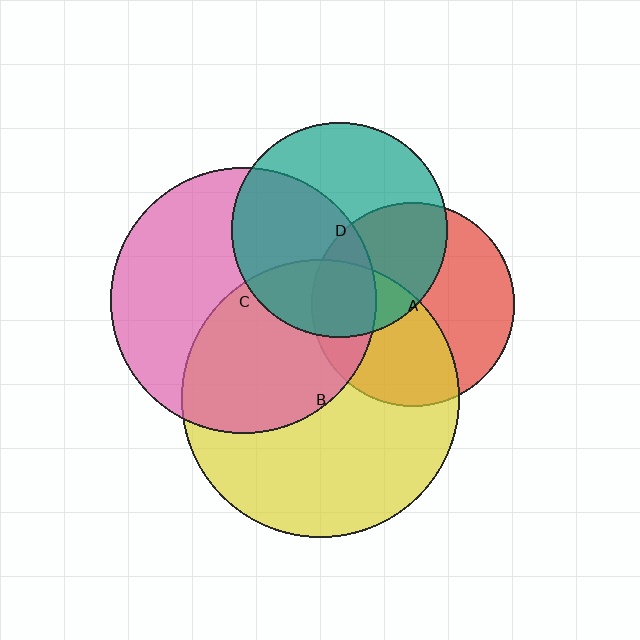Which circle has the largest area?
Circle B (yellow).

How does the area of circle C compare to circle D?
Approximately 1.5 times.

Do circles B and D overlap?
Yes.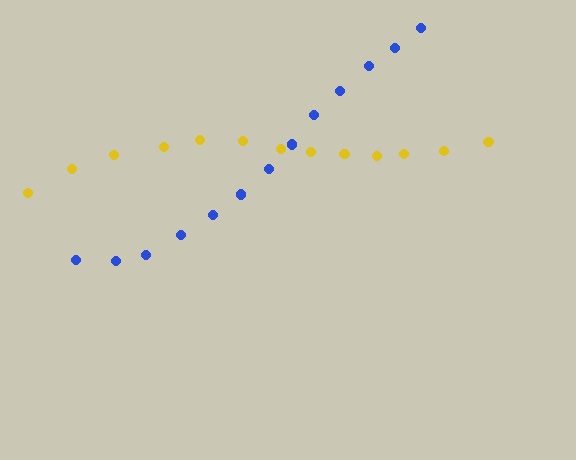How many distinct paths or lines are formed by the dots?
There are 2 distinct paths.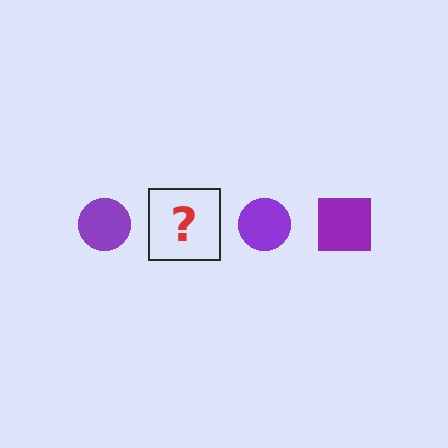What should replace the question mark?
The question mark should be replaced with a purple square.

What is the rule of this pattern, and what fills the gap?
The rule is that the pattern cycles through circle, square shapes in purple. The gap should be filled with a purple square.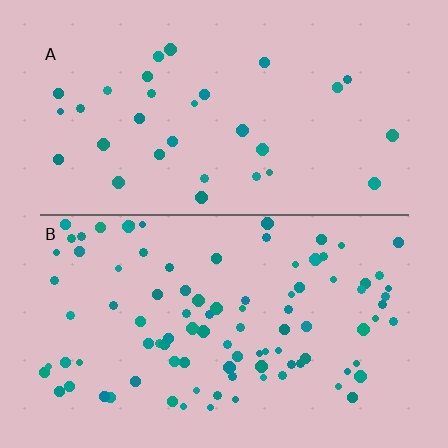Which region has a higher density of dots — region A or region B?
B (the bottom).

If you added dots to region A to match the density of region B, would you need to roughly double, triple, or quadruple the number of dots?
Approximately triple.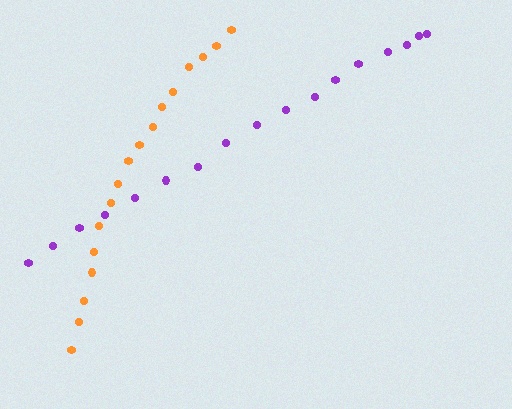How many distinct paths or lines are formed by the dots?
There are 2 distinct paths.